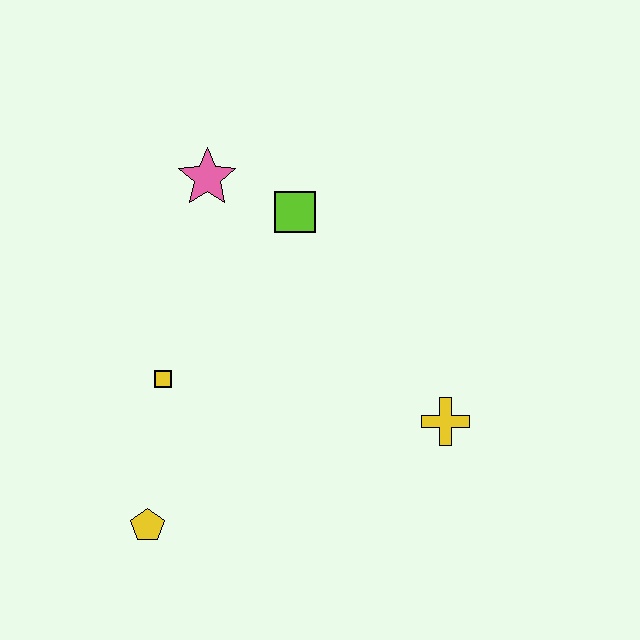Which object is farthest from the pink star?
The yellow pentagon is farthest from the pink star.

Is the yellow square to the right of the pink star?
No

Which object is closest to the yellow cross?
The lime square is closest to the yellow cross.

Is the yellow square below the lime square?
Yes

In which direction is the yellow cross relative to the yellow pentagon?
The yellow cross is to the right of the yellow pentagon.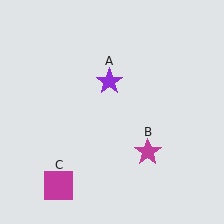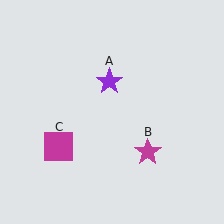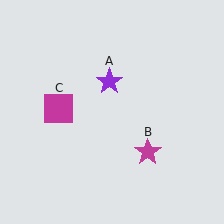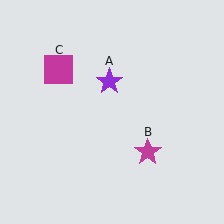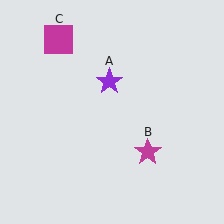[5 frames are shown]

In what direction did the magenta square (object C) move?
The magenta square (object C) moved up.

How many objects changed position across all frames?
1 object changed position: magenta square (object C).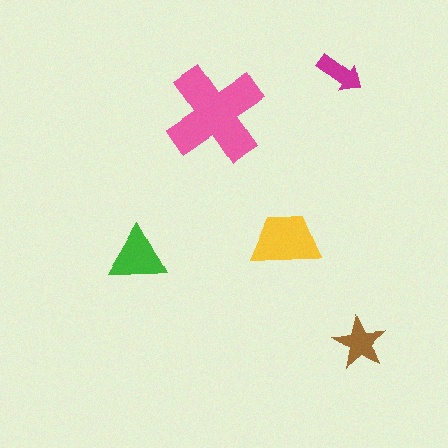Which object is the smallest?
The magenta arrow.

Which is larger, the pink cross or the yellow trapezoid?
The pink cross.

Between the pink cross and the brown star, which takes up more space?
The pink cross.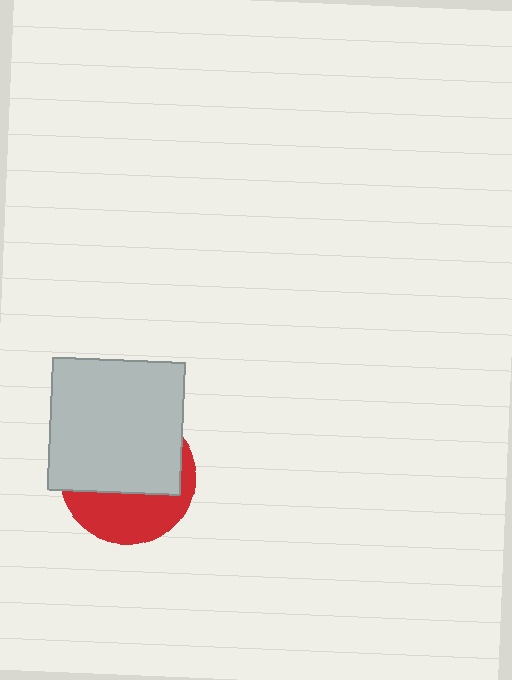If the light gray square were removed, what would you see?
You would see the complete red circle.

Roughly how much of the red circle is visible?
A small part of it is visible (roughly 38%).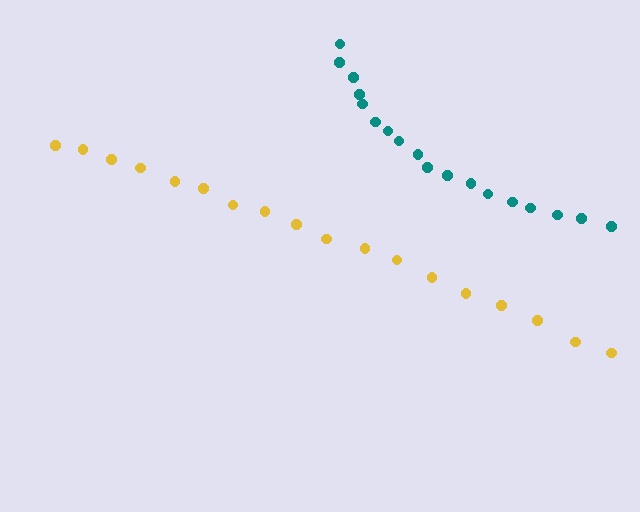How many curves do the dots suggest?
There are 2 distinct paths.